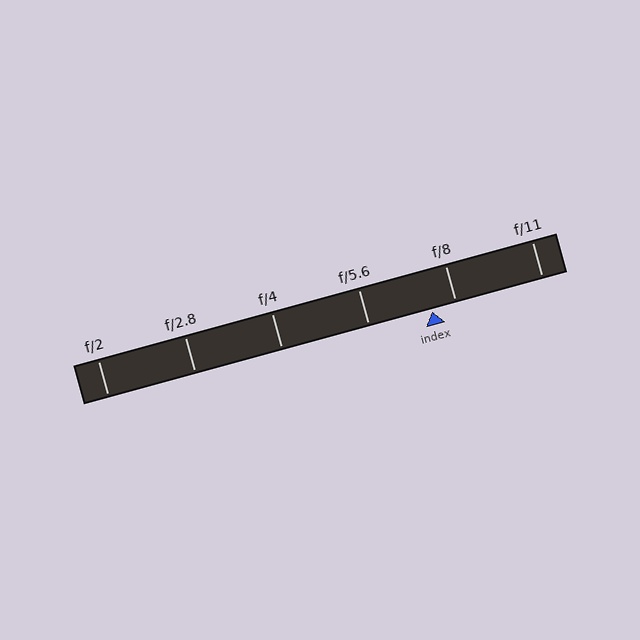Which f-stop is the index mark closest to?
The index mark is closest to f/8.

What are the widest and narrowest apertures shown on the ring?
The widest aperture shown is f/2 and the narrowest is f/11.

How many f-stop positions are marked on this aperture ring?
There are 6 f-stop positions marked.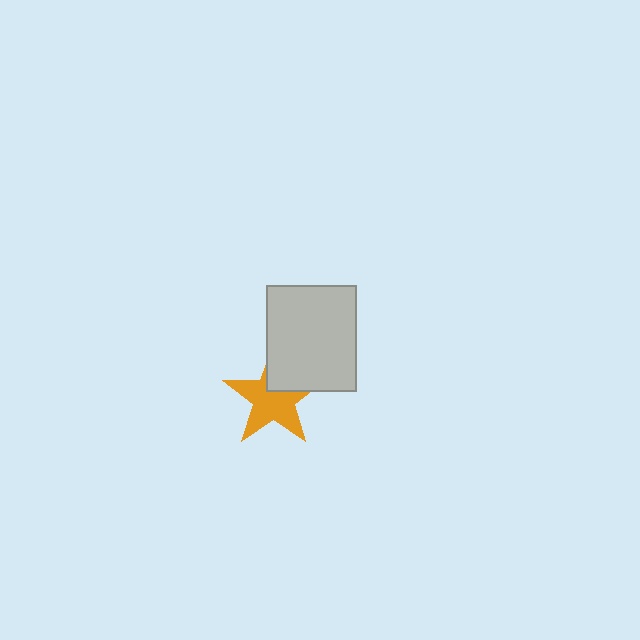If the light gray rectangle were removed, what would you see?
You would see the complete orange star.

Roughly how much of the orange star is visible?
Most of it is visible (roughly 70%).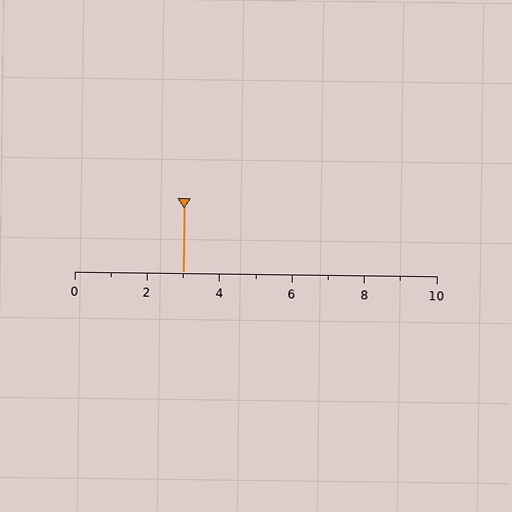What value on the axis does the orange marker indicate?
The marker indicates approximately 3.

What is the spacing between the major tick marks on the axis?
The major ticks are spaced 2 apart.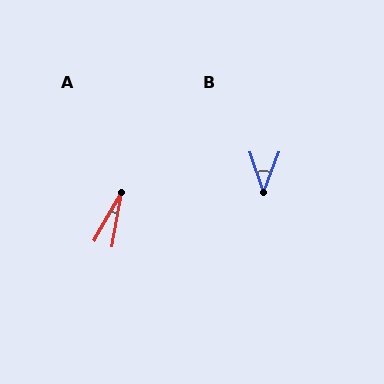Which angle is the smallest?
A, at approximately 19 degrees.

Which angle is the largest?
B, at approximately 40 degrees.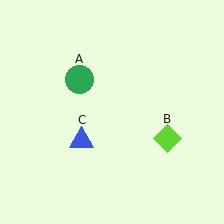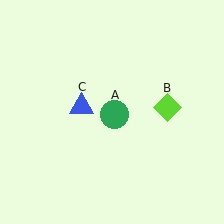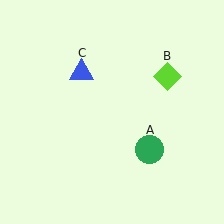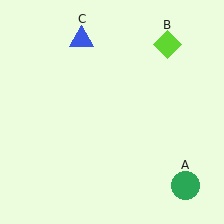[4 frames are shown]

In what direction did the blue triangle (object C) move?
The blue triangle (object C) moved up.